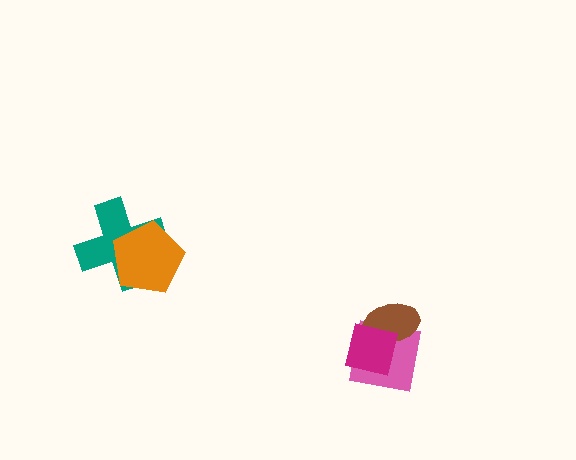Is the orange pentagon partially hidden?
No, no other shape covers it.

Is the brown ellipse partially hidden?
Yes, it is partially covered by another shape.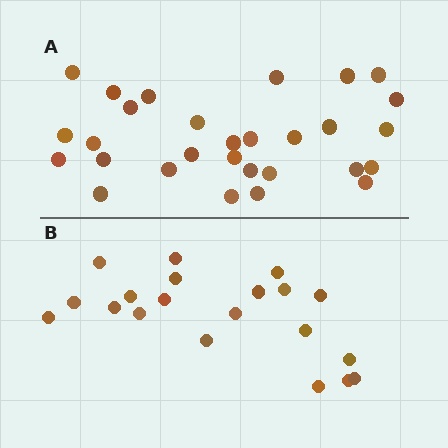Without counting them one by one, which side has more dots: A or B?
Region A (the top region) has more dots.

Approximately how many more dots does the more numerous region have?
Region A has roughly 8 or so more dots than region B.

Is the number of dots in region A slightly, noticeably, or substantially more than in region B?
Region A has substantially more. The ratio is roughly 1.4 to 1.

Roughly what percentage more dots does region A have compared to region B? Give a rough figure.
About 45% more.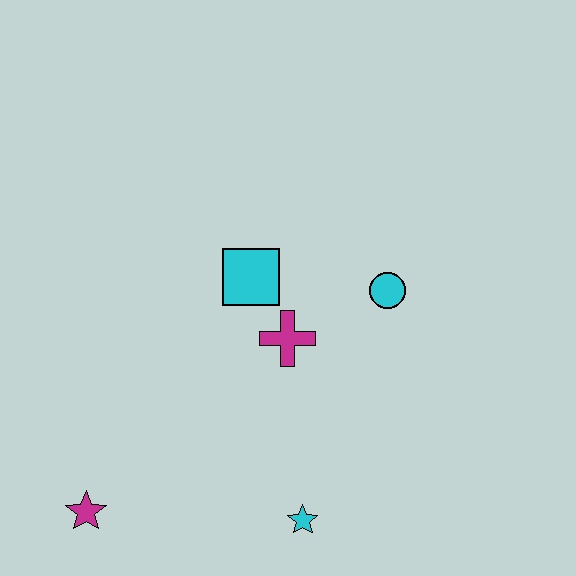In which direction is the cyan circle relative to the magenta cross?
The cyan circle is to the right of the magenta cross.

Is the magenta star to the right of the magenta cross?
No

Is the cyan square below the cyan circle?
No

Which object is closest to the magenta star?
The cyan star is closest to the magenta star.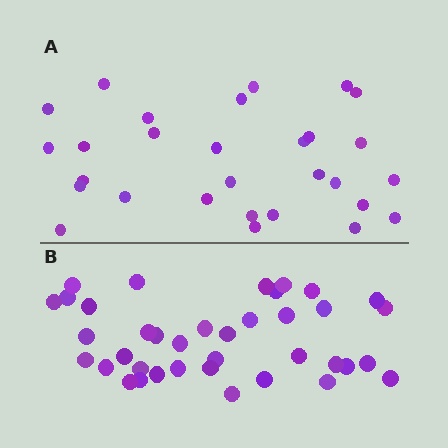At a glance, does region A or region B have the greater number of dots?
Region B (the bottom region) has more dots.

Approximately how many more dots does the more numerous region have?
Region B has roughly 8 or so more dots than region A.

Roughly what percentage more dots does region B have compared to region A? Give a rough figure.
About 30% more.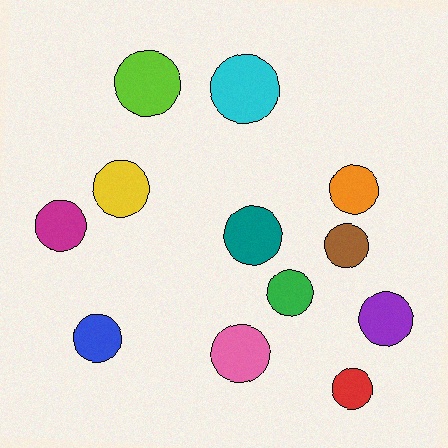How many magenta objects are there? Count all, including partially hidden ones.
There is 1 magenta object.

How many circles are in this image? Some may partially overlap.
There are 12 circles.